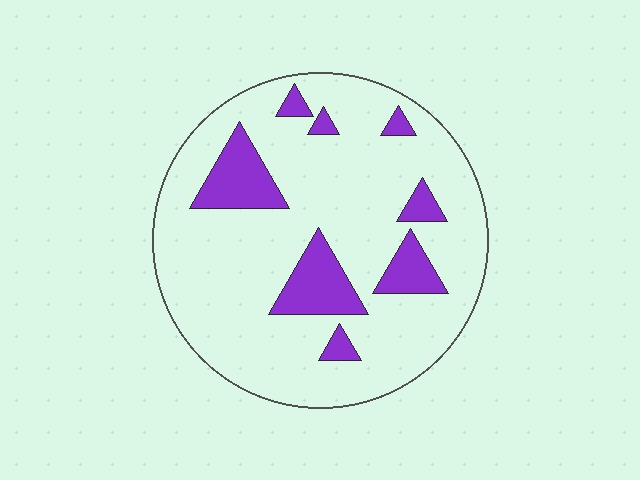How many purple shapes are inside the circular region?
8.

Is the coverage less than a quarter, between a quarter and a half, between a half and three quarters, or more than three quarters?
Less than a quarter.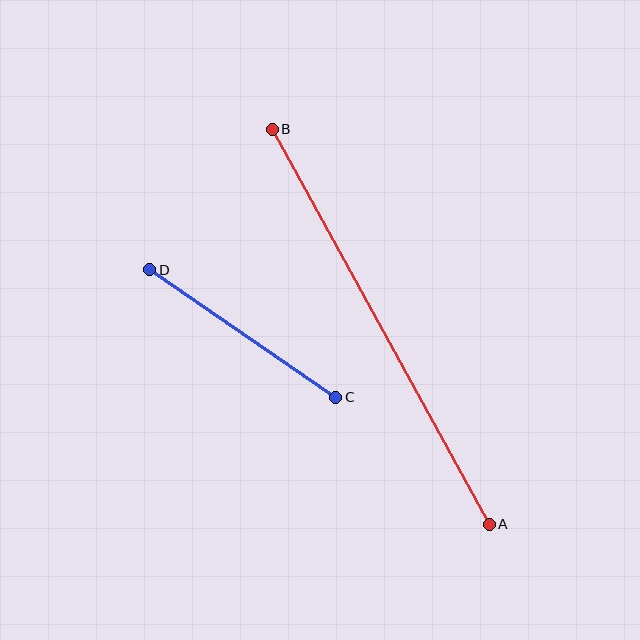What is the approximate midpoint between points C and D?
The midpoint is at approximately (243, 334) pixels.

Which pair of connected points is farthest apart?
Points A and B are farthest apart.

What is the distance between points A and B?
The distance is approximately 450 pixels.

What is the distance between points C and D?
The distance is approximately 225 pixels.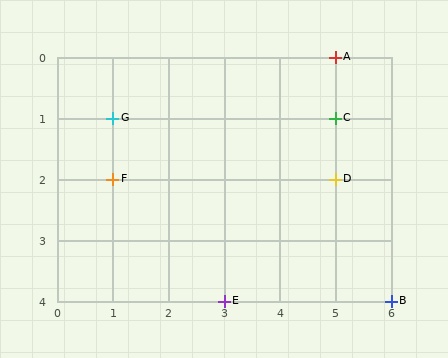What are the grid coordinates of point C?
Point C is at grid coordinates (5, 1).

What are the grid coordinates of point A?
Point A is at grid coordinates (5, 0).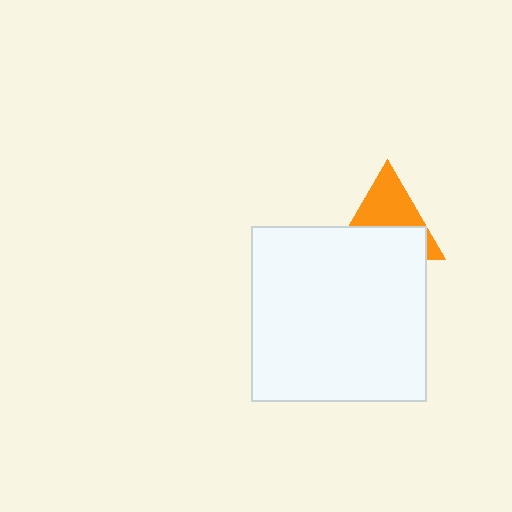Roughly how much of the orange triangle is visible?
About half of it is visible (roughly 49%).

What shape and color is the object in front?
The object in front is a white square.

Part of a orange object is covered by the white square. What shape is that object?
It is a triangle.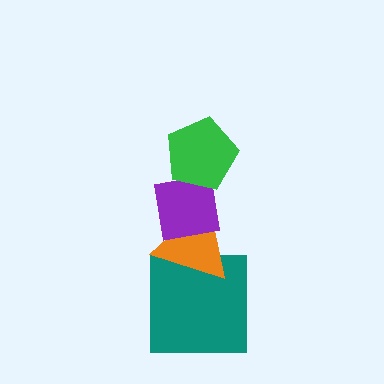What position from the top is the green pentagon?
The green pentagon is 1st from the top.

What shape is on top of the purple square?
The green pentagon is on top of the purple square.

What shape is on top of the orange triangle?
The purple square is on top of the orange triangle.